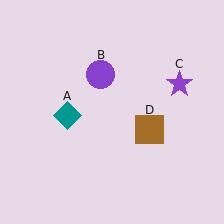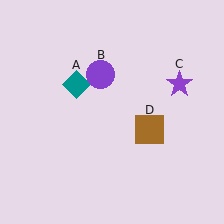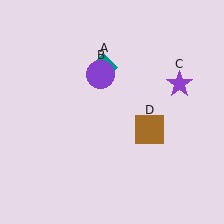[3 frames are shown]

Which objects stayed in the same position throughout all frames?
Purple circle (object B) and purple star (object C) and brown square (object D) remained stationary.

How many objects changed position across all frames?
1 object changed position: teal diamond (object A).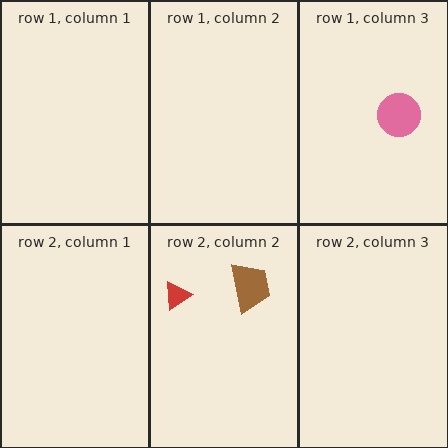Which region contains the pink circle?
The row 1, column 3 region.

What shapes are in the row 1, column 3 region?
The pink circle.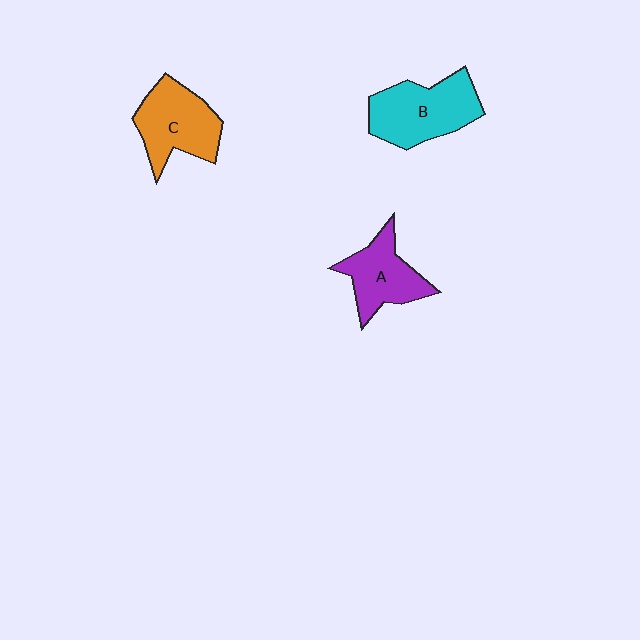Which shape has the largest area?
Shape B (cyan).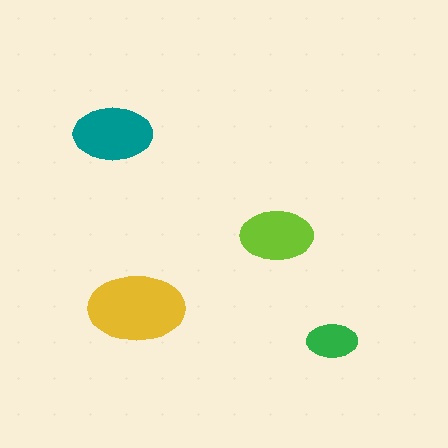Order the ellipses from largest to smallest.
the yellow one, the teal one, the lime one, the green one.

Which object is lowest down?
The green ellipse is bottommost.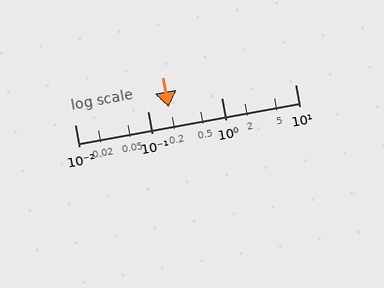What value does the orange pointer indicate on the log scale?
The pointer indicates approximately 0.19.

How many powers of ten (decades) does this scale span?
The scale spans 3 decades, from 0.01 to 10.